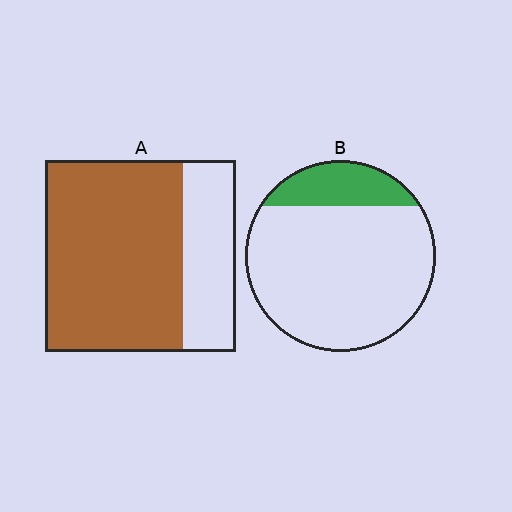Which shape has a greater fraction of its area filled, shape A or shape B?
Shape A.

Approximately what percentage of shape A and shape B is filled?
A is approximately 70% and B is approximately 20%.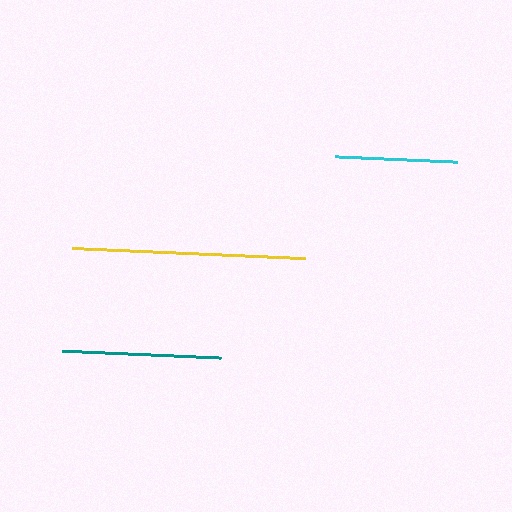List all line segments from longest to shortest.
From longest to shortest: yellow, teal, cyan.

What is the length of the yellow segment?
The yellow segment is approximately 233 pixels long.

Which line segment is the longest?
The yellow line is the longest at approximately 233 pixels.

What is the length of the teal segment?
The teal segment is approximately 159 pixels long.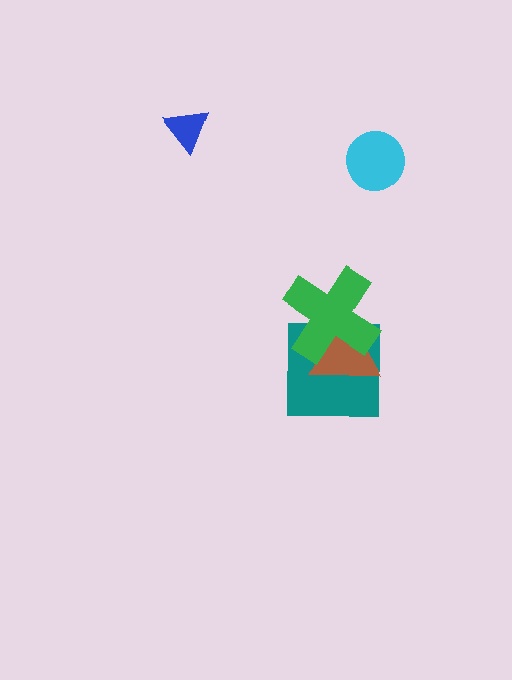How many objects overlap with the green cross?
2 objects overlap with the green cross.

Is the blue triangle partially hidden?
No, no other shape covers it.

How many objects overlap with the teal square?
2 objects overlap with the teal square.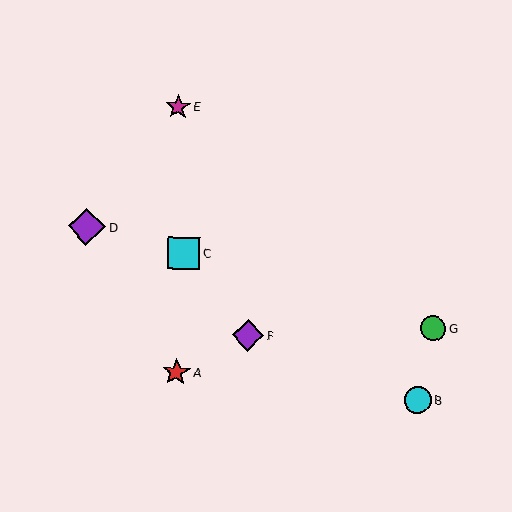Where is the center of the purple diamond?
The center of the purple diamond is at (87, 227).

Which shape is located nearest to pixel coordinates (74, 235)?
The purple diamond (labeled D) at (87, 227) is nearest to that location.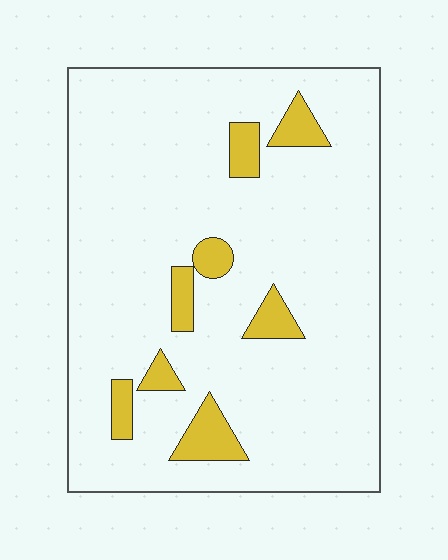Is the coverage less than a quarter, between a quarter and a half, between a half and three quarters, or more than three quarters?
Less than a quarter.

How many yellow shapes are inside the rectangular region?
8.